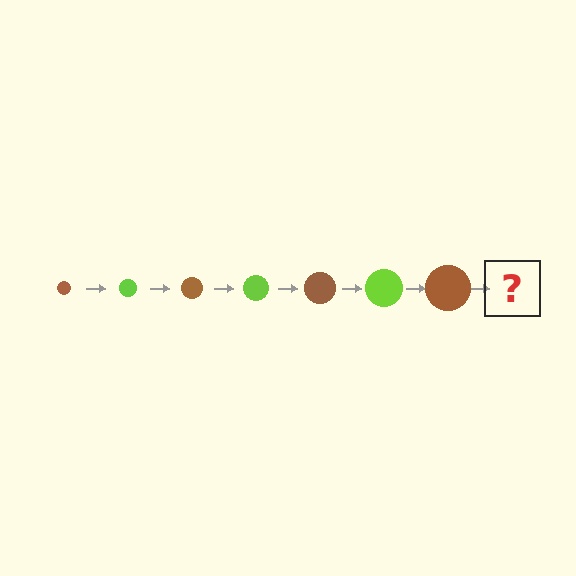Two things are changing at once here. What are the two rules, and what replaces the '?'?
The two rules are that the circle grows larger each step and the color cycles through brown and lime. The '?' should be a lime circle, larger than the previous one.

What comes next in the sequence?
The next element should be a lime circle, larger than the previous one.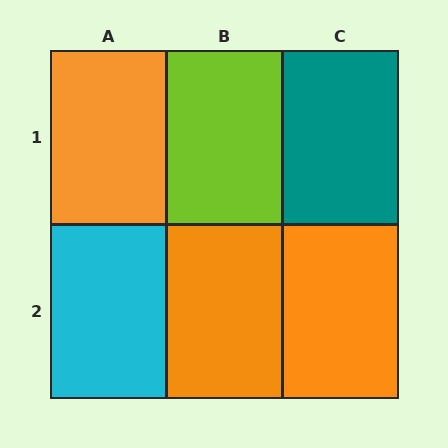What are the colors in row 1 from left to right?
Orange, lime, teal.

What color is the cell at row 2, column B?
Orange.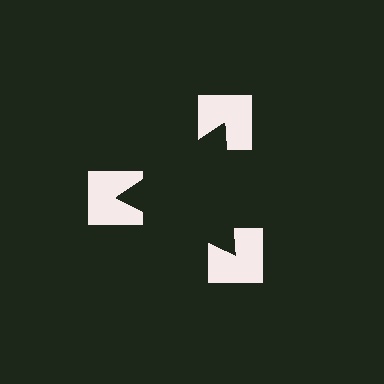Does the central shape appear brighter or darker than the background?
It typically appears slightly darker than the background, even though no actual brightness change is drawn.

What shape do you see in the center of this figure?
An illusory triangle — its edges are inferred from the aligned wedge cuts in the notched squares, not physically drawn.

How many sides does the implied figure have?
3 sides.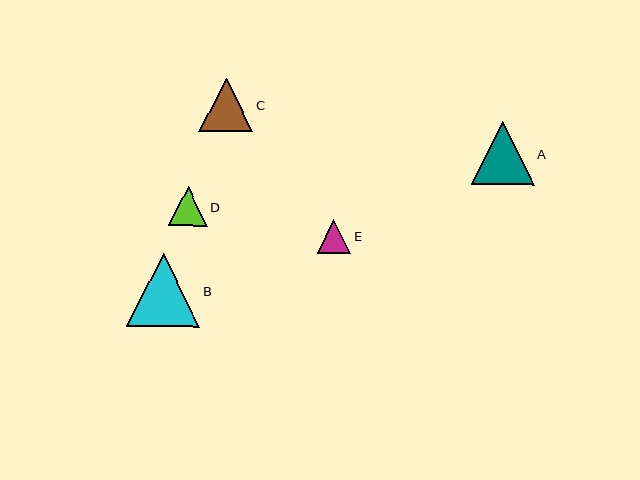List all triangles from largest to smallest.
From largest to smallest: B, A, C, D, E.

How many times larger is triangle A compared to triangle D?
Triangle A is approximately 1.6 times the size of triangle D.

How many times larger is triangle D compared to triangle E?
Triangle D is approximately 1.2 times the size of triangle E.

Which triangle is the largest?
Triangle B is the largest with a size of approximately 73 pixels.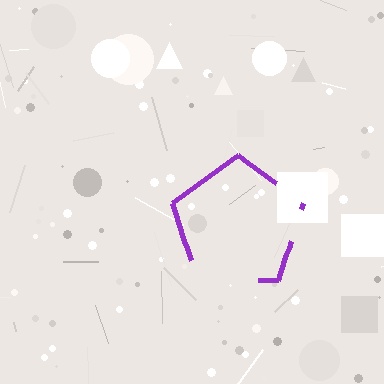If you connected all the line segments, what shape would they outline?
They would outline a pentagon.